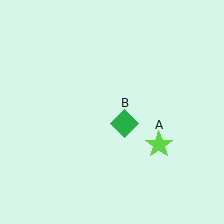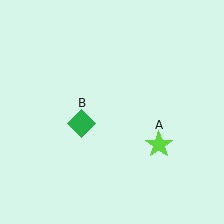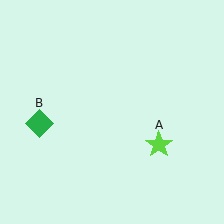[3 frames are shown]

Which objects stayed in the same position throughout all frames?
Lime star (object A) remained stationary.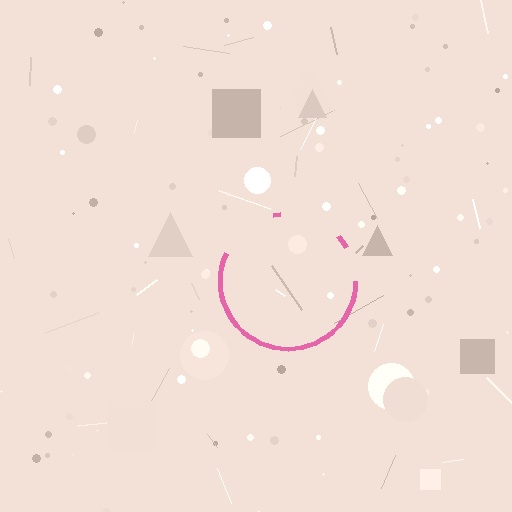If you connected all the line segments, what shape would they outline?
They would outline a circle.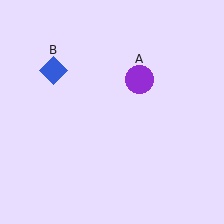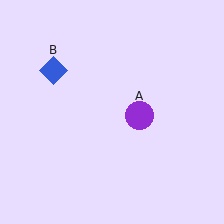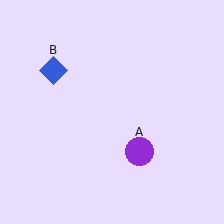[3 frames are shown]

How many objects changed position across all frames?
1 object changed position: purple circle (object A).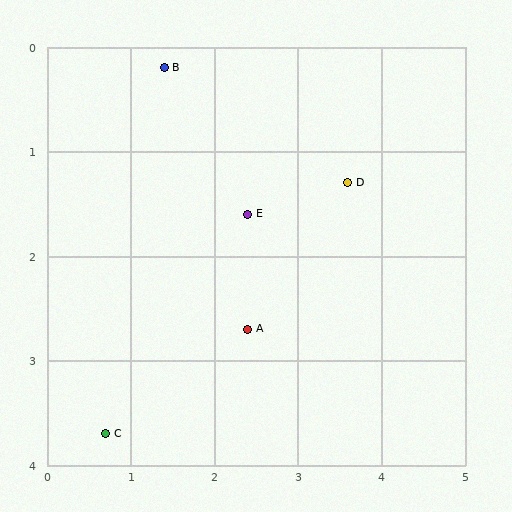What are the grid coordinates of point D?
Point D is at approximately (3.6, 1.3).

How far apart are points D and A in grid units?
Points D and A are about 1.8 grid units apart.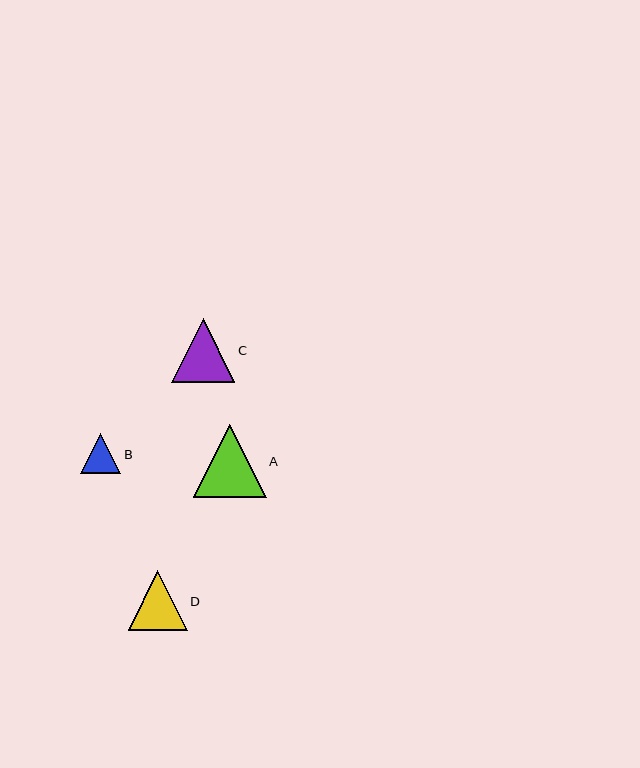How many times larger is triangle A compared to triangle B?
Triangle A is approximately 1.8 times the size of triangle B.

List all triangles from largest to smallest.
From largest to smallest: A, C, D, B.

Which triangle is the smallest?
Triangle B is the smallest with a size of approximately 40 pixels.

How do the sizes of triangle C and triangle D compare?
Triangle C and triangle D are approximately the same size.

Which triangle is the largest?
Triangle A is the largest with a size of approximately 73 pixels.